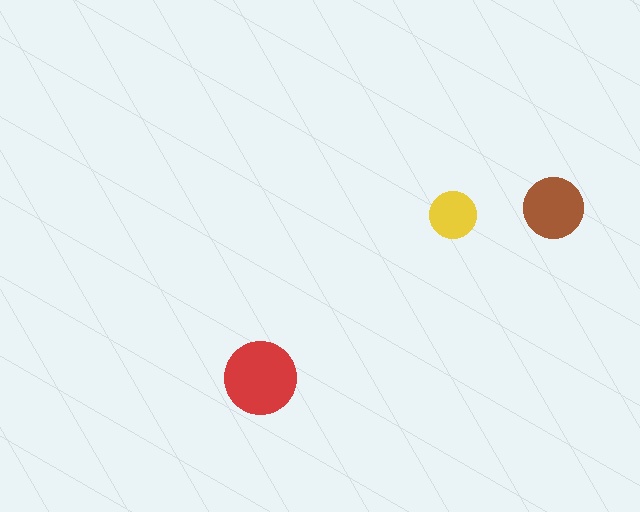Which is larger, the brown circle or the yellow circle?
The brown one.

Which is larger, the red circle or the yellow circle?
The red one.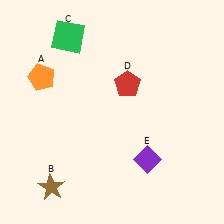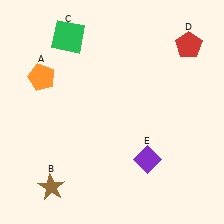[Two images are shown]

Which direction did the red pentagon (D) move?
The red pentagon (D) moved right.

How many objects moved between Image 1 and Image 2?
1 object moved between the two images.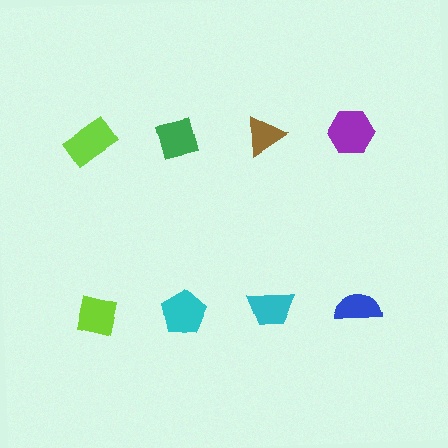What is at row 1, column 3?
A brown triangle.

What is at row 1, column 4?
A purple hexagon.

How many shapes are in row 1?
4 shapes.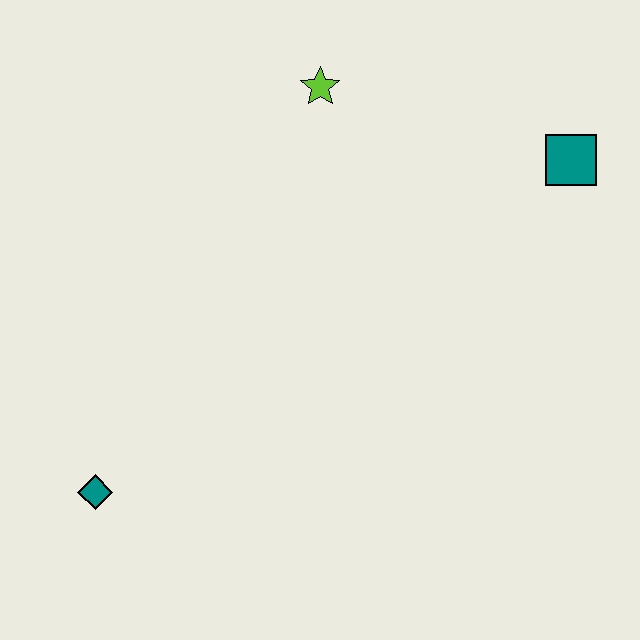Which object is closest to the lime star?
The teal square is closest to the lime star.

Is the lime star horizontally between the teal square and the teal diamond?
Yes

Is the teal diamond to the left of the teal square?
Yes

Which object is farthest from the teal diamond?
The teal square is farthest from the teal diamond.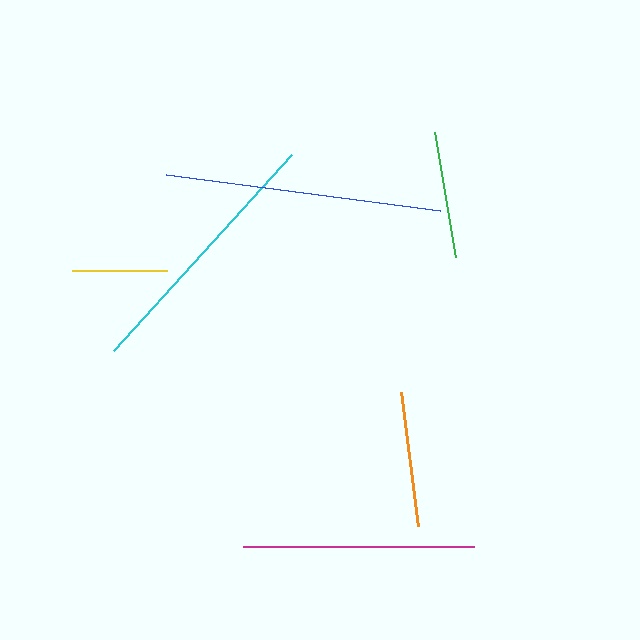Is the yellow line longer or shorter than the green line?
The green line is longer than the yellow line.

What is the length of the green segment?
The green segment is approximately 127 pixels long.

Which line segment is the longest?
The blue line is the longest at approximately 276 pixels.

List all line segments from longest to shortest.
From longest to shortest: blue, cyan, magenta, orange, green, yellow.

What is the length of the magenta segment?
The magenta segment is approximately 231 pixels long.